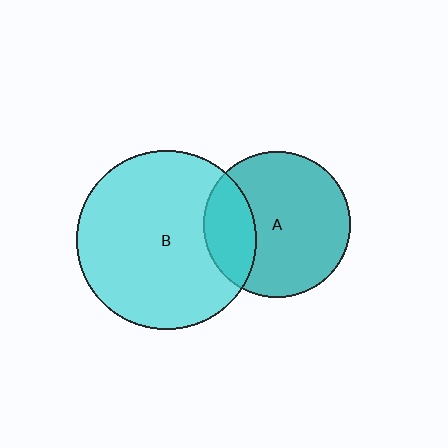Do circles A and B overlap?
Yes.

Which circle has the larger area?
Circle B (cyan).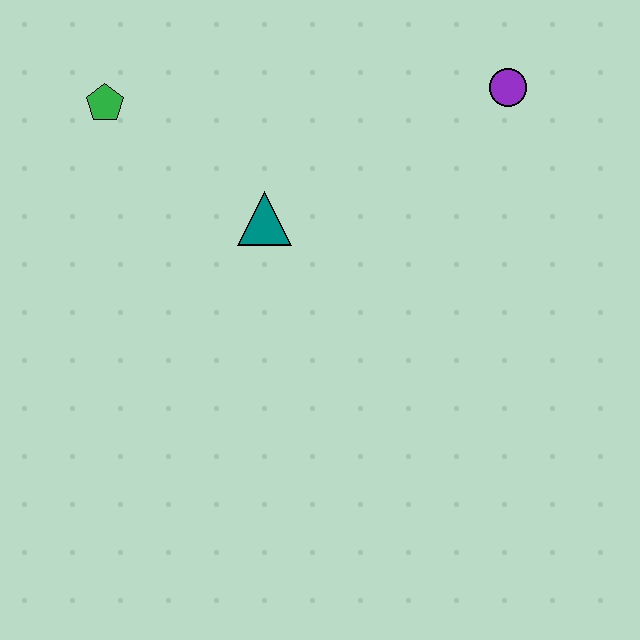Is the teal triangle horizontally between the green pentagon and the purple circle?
Yes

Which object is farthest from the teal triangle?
The purple circle is farthest from the teal triangle.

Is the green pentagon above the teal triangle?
Yes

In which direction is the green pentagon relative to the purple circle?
The green pentagon is to the left of the purple circle.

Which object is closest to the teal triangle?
The green pentagon is closest to the teal triangle.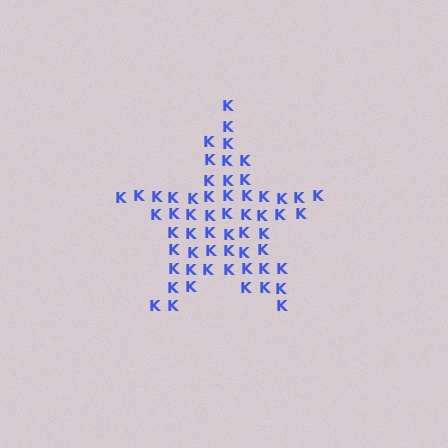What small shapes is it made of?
It is made of small letter K's.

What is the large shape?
The large shape is a star.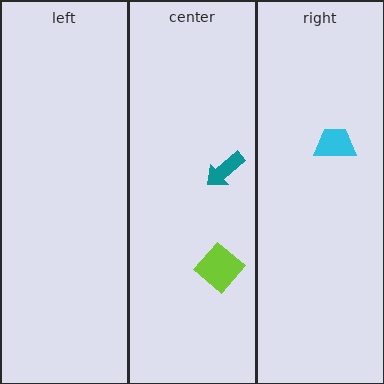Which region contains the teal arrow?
The center region.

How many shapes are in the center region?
2.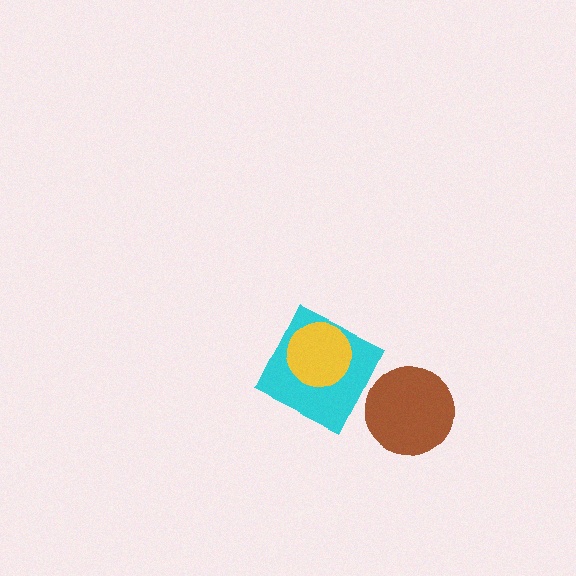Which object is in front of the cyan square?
The yellow circle is in front of the cyan square.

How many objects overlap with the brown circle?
0 objects overlap with the brown circle.